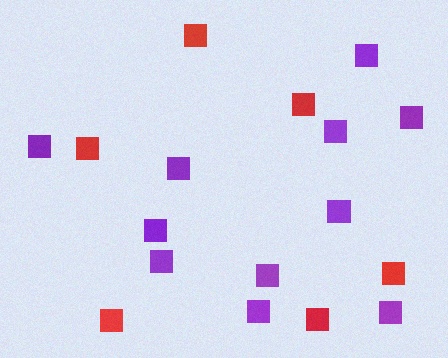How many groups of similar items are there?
There are 2 groups: one group of purple squares (11) and one group of red squares (6).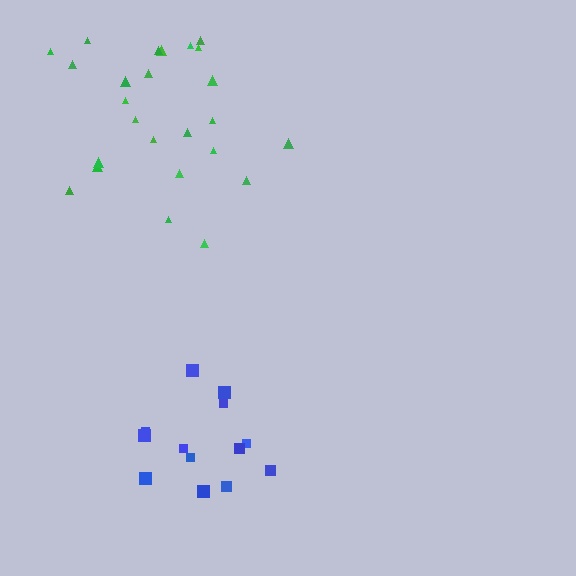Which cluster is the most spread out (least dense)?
Green.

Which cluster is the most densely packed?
Blue.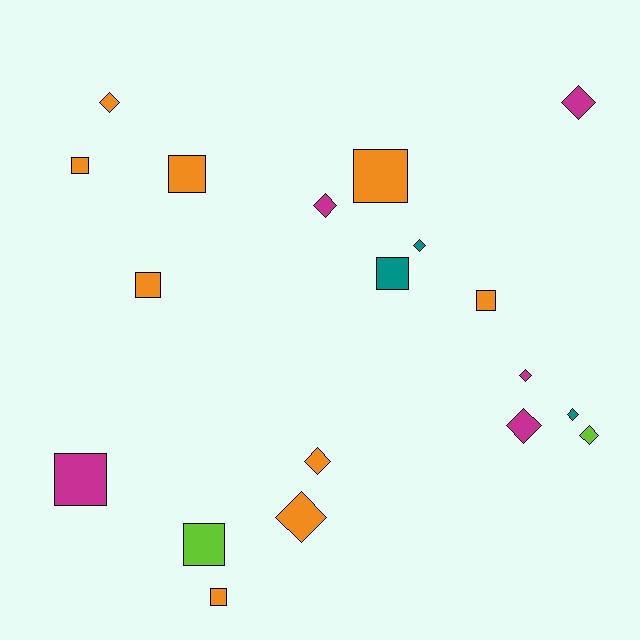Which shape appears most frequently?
Diamond, with 10 objects.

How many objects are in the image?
There are 19 objects.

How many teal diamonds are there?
There are 2 teal diamonds.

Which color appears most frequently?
Orange, with 9 objects.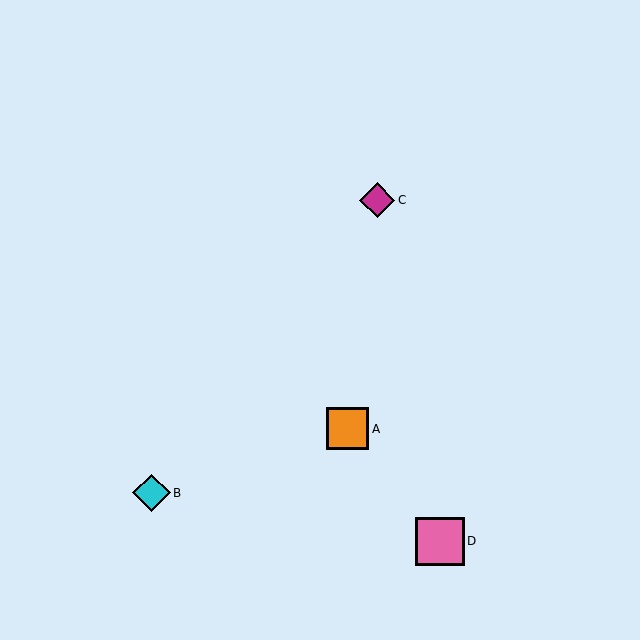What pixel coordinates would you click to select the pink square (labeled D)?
Click at (440, 541) to select the pink square D.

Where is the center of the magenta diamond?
The center of the magenta diamond is at (377, 200).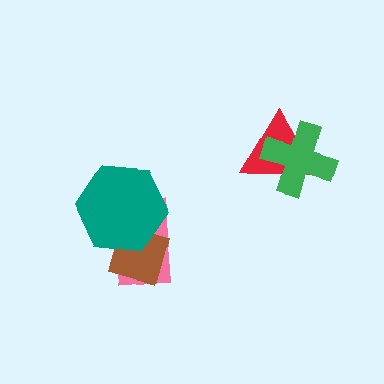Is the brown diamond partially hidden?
Yes, it is partially covered by another shape.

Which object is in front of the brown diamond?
The teal hexagon is in front of the brown diamond.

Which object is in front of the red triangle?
The green cross is in front of the red triangle.